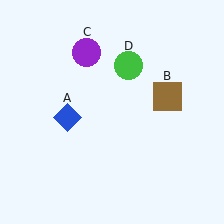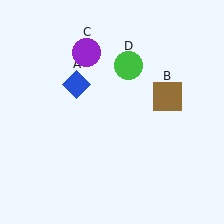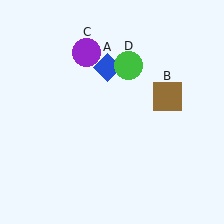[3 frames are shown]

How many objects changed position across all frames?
1 object changed position: blue diamond (object A).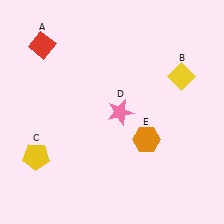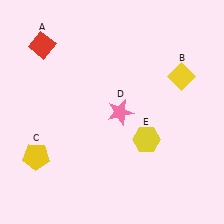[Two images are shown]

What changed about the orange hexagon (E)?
In Image 1, E is orange. In Image 2, it changed to yellow.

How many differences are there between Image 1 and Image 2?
There is 1 difference between the two images.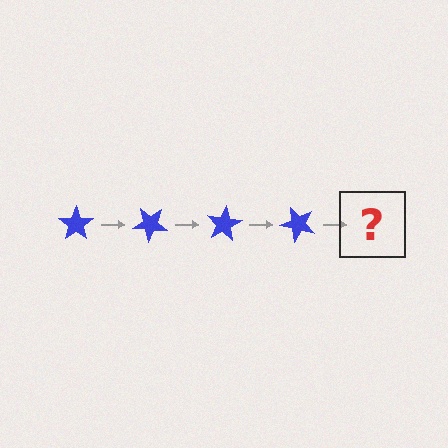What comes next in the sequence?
The next element should be a blue star rotated 160 degrees.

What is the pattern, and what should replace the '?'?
The pattern is that the star rotates 40 degrees each step. The '?' should be a blue star rotated 160 degrees.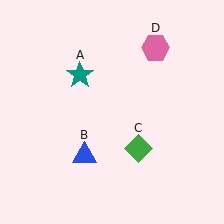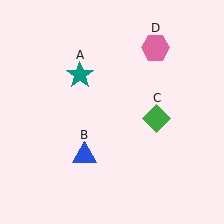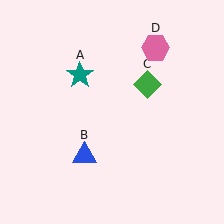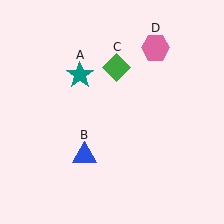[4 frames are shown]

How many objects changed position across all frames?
1 object changed position: green diamond (object C).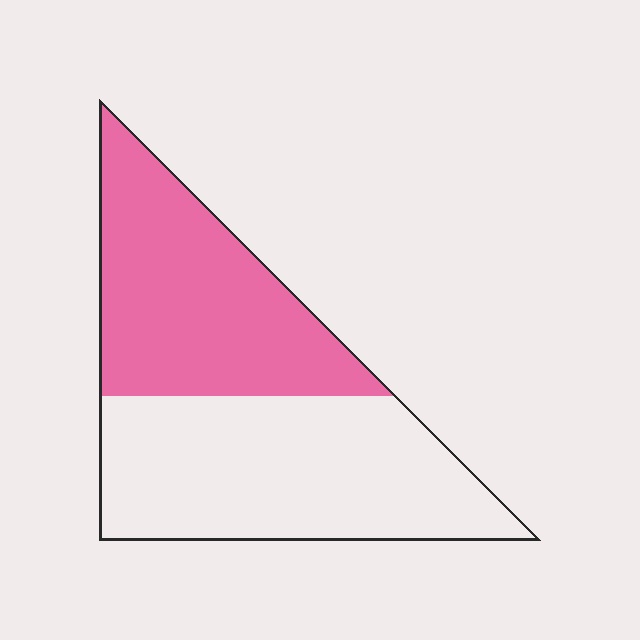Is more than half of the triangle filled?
No.